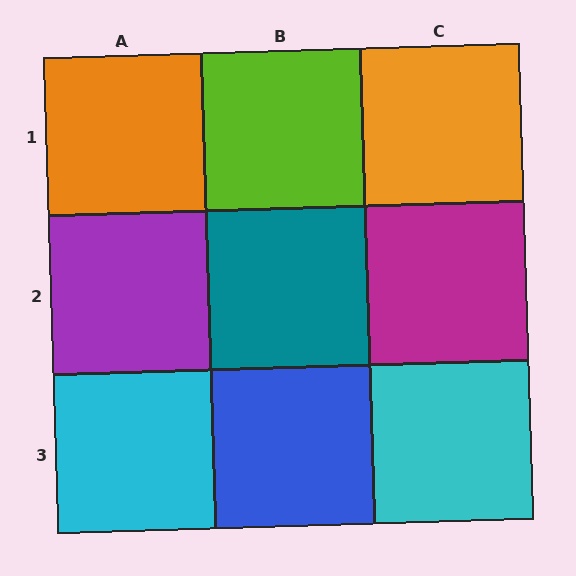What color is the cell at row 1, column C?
Orange.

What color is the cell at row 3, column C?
Cyan.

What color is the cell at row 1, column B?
Lime.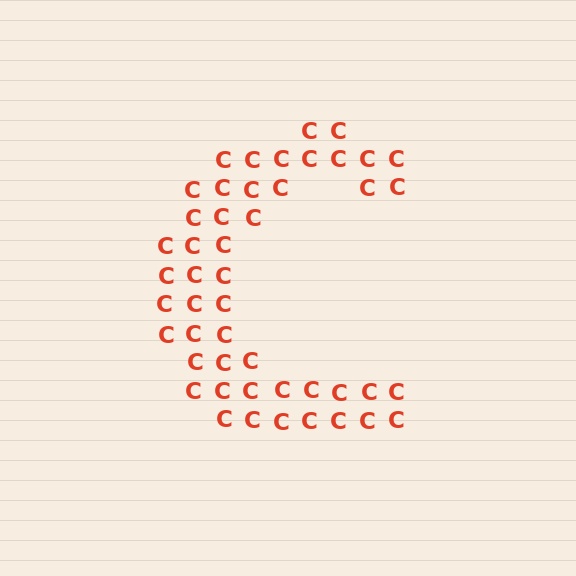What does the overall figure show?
The overall figure shows the letter C.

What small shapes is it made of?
It is made of small letter C's.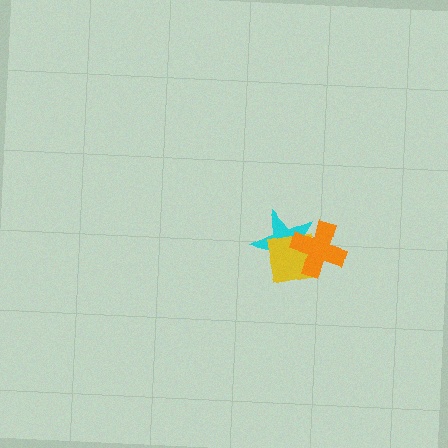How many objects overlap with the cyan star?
2 objects overlap with the cyan star.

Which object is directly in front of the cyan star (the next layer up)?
The yellow square is directly in front of the cyan star.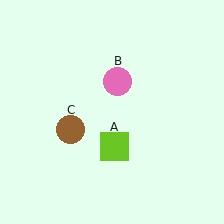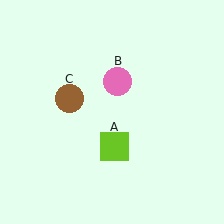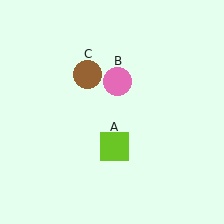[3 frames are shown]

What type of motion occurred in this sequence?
The brown circle (object C) rotated clockwise around the center of the scene.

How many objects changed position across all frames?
1 object changed position: brown circle (object C).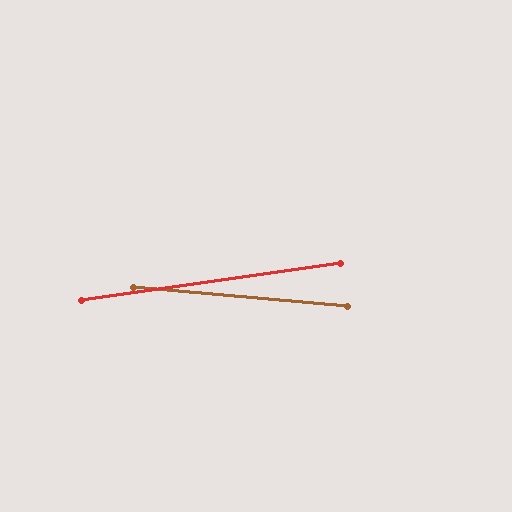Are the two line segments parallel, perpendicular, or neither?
Neither parallel nor perpendicular — they differ by about 13°.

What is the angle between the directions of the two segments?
Approximately 13 degrees.